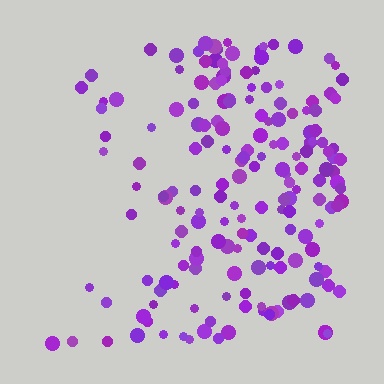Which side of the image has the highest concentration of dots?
The right.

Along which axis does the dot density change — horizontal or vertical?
Horizontal.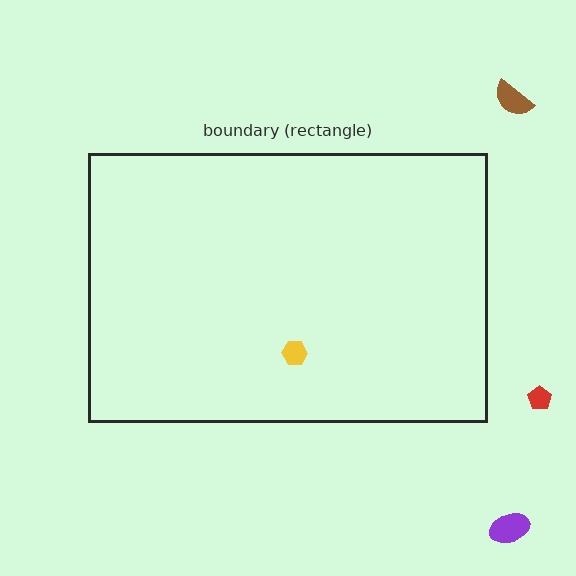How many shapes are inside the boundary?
1 inside, 3 outside.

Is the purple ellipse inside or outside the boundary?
Outside.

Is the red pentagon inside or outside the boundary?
Outside.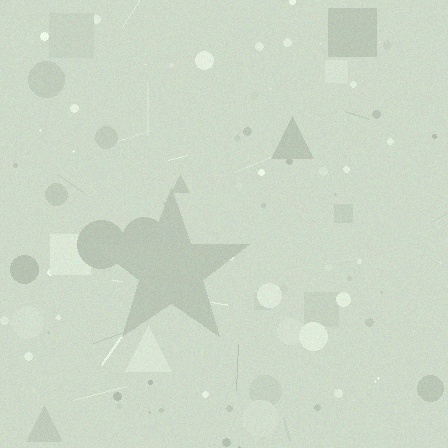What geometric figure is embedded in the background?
A star is embedded in the background.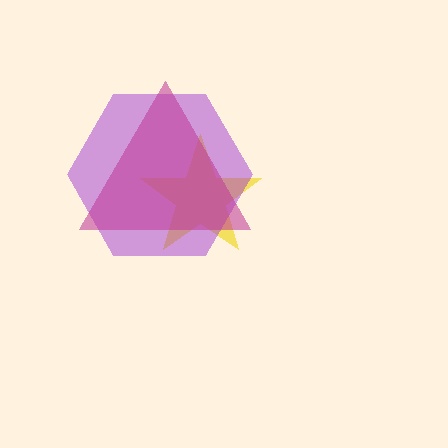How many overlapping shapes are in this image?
There are 3 overlapping shapes in the image.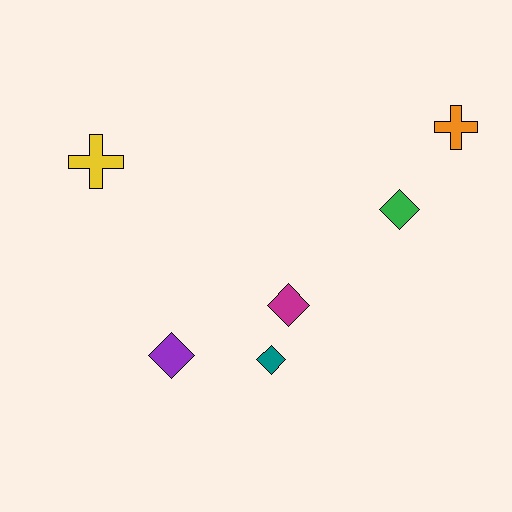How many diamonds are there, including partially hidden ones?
There are 4 diamonds.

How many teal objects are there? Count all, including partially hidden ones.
There is 1 teal object.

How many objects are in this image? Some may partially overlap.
There are 6 objects.